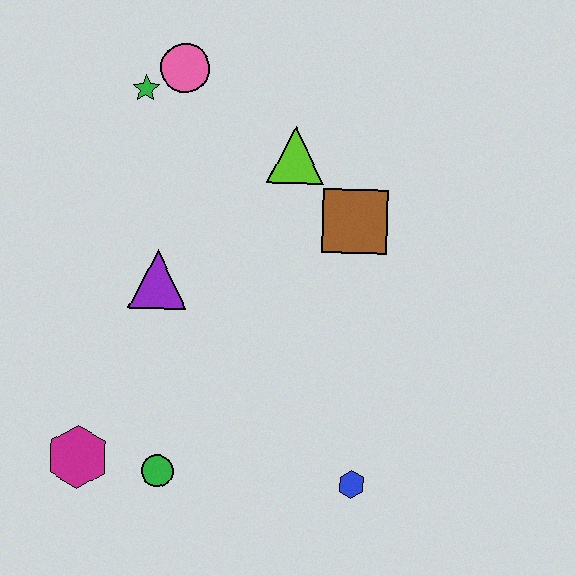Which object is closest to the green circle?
The magenta hexagon is closest to the green circle.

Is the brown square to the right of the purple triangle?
Yes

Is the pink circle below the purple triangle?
No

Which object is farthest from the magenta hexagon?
The pink circle is farthest from the magenta hexagon.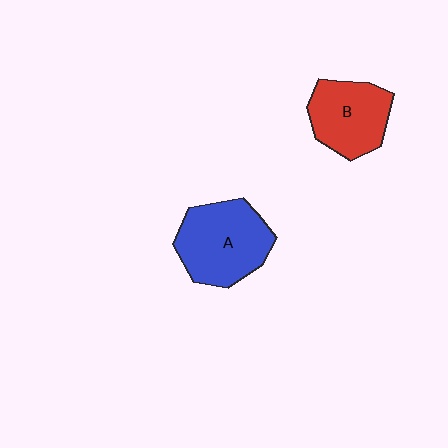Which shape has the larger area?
Shape A (blue).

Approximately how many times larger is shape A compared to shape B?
Approximately 1.2 times.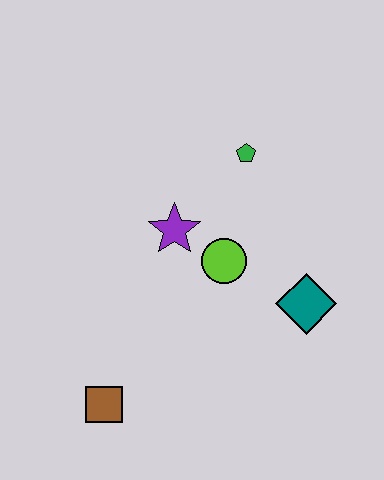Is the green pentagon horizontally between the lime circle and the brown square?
No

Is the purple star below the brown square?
No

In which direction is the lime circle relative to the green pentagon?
The lime circle is below the green pentagon.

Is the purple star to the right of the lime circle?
No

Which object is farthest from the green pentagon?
The brown square is farthest from the green pentagon.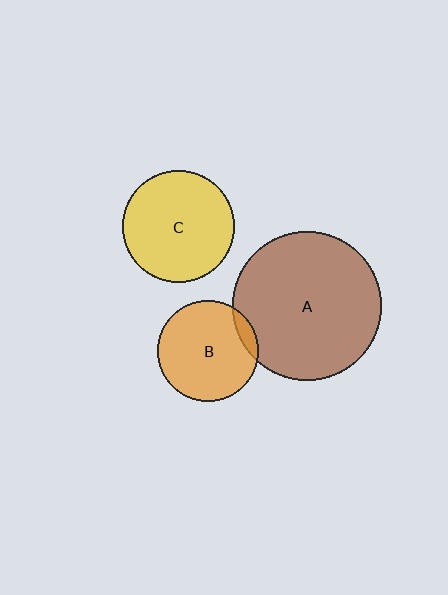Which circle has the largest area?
Circle A (brown).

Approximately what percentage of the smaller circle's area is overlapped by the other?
Approximately 10%.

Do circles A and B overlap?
Yes.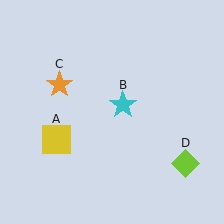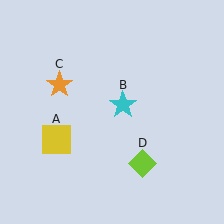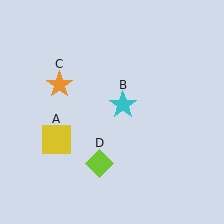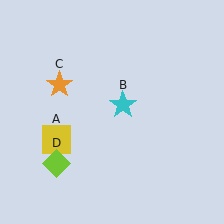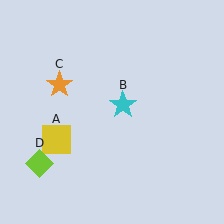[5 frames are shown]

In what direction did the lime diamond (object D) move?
The lime diamond (object D) moved left.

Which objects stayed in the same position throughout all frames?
Yellow square (object A) and cyan star (object B) and orange star (object C) remained stationary.